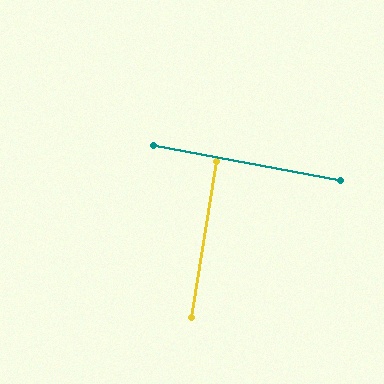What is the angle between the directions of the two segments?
Approximately 89 degrees.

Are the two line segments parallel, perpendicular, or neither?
Perpendicular — they meet at approximately 89°.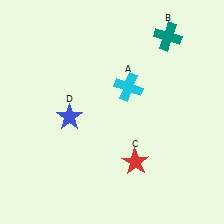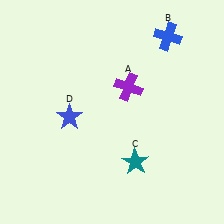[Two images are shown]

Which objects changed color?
A changed from cyan to purple. B changed from teal to blue. C changed from red to teal.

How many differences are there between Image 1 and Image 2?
There are 3 differences between the two images.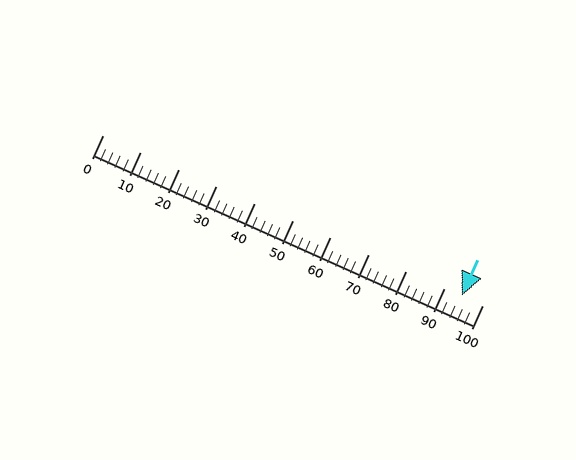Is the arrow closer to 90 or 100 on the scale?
The arrow is closer to 90.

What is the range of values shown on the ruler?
The ruler shows values from 0 to 100.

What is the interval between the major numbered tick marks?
The major tick marks are spaced 10 units apart.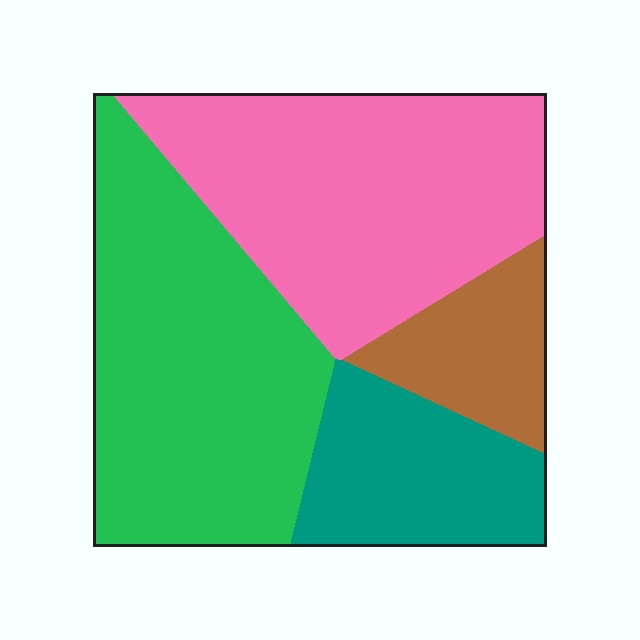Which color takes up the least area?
Brown, at roughly 10%.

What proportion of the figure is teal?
Teal takes up less than a quarter of the figure.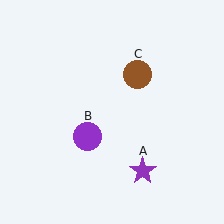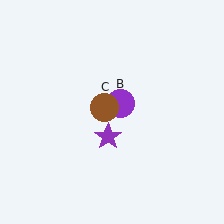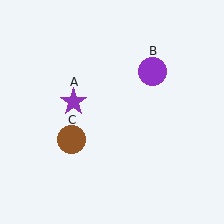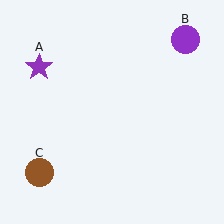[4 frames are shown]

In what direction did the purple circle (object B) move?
The purple circle (object B) moved up and to the right.